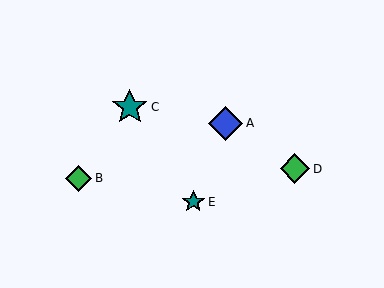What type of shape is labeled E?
Shape E is a teal star.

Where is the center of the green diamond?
The center of the green diamond is at (295, 169).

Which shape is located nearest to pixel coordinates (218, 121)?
The blue diamond (labeled A) at (225, 123) is nearest to that location.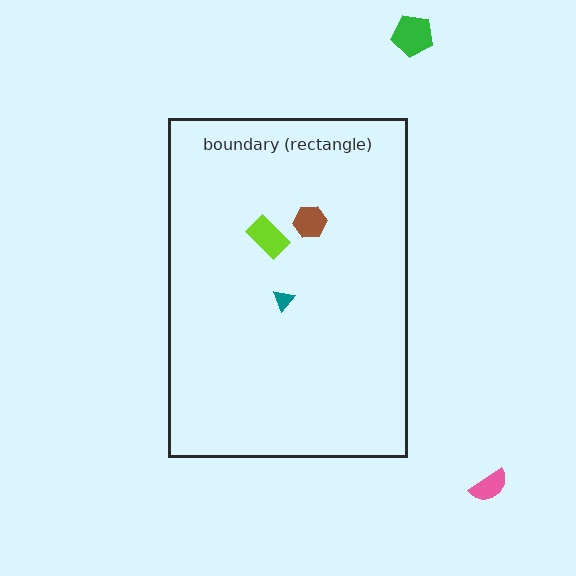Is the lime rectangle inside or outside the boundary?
Inside.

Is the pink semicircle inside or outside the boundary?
Outside.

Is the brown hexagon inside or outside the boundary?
Inside.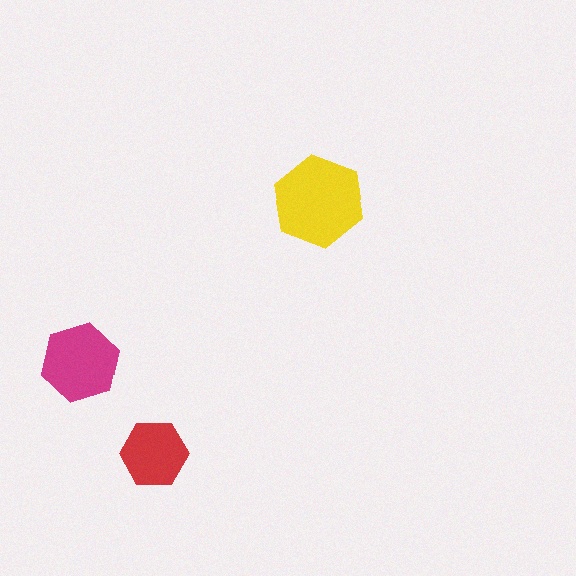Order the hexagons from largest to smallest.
the yellow one, the magenta one, the red one.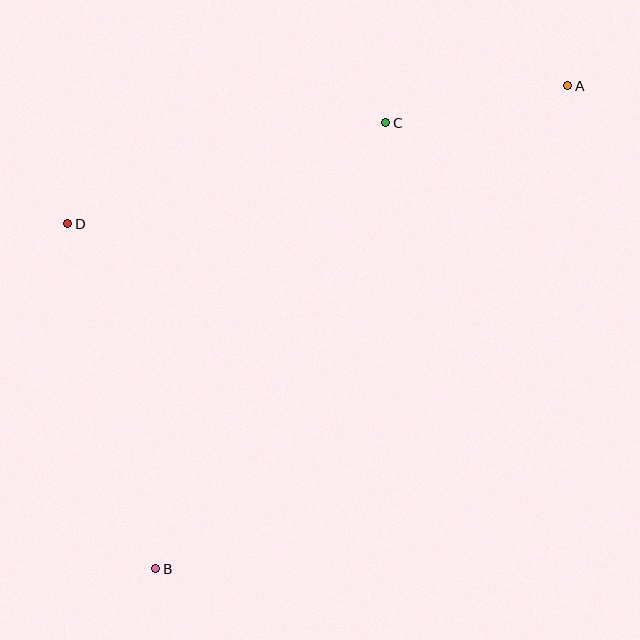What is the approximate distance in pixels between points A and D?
The distance between A and D is approximately 519 pixels.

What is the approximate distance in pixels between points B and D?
The distance between B and D is approximately 356 pixels.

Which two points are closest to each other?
Points A and C are closest to each other.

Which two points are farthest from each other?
Points A and B are farthest from each other.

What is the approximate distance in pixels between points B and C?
The distance between B and C is approximately 502 pixels.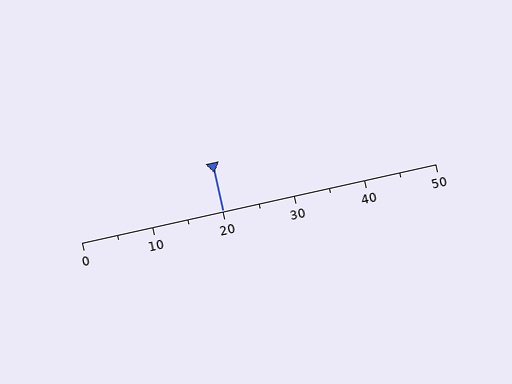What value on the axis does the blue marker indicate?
The marker indicates approximately 20.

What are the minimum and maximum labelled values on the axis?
The axis runs from 0 to 50.